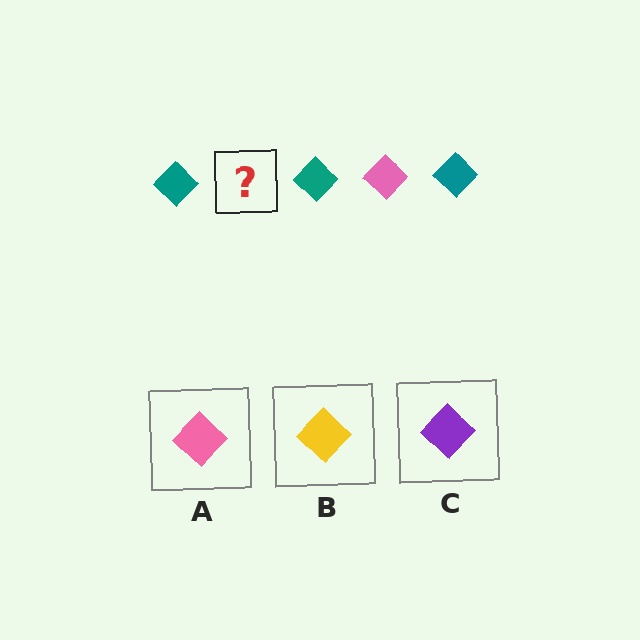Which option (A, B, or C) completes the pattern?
A.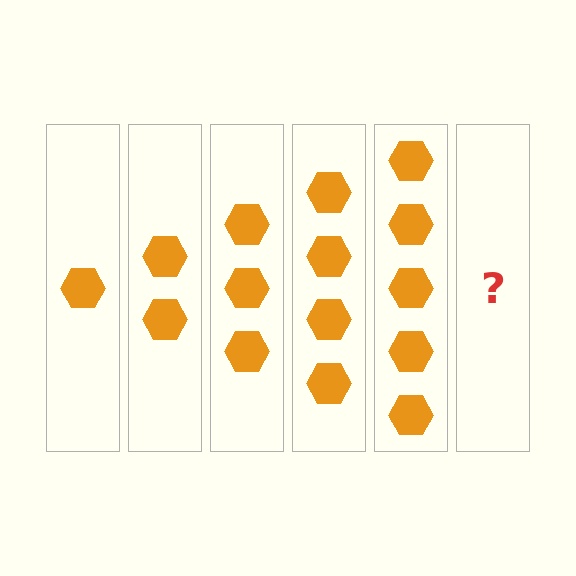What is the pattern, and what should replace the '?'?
The pattern is that each step adds one more hexagon. The '?' should be 6 hexagons.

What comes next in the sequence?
The next element should be 6 hexagons.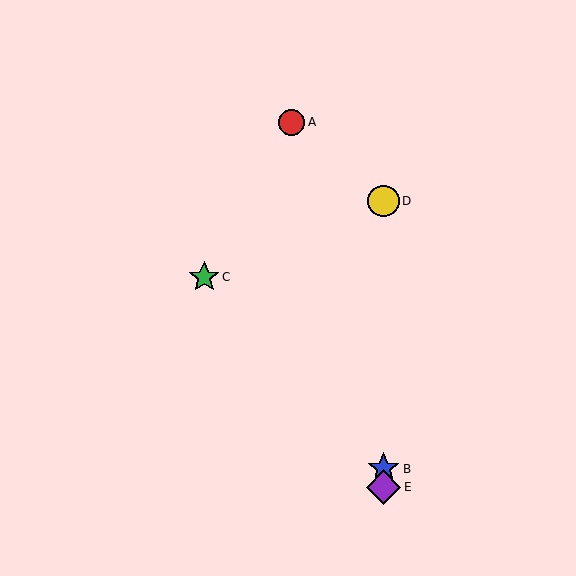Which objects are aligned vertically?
Objects B, D, E are aligned vertically.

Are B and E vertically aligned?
Yes, both are at x≈384.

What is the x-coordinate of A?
Object A is at x≈292.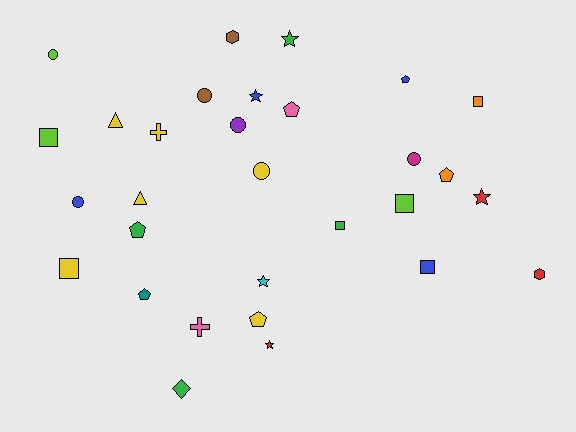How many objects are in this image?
There are 30 objects.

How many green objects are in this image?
There are 4 green objects.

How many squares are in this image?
There are 6 squares.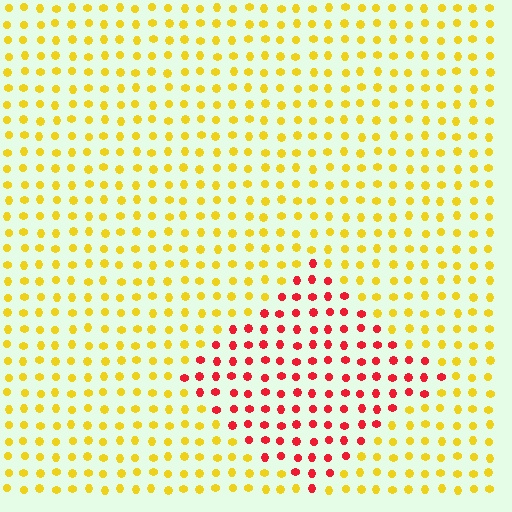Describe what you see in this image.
The image is filled with small yellow elements in a uniform arrangement. A diamond-shaped region is visible where the elements are tinted to a slightly different hue, forming a subtle color boundary.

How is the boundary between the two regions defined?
The boundary is defined purely by a slight shift in hue (about 59 degrees). Spacing, size, and orientation are identical on both sides.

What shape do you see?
I see a diamond.